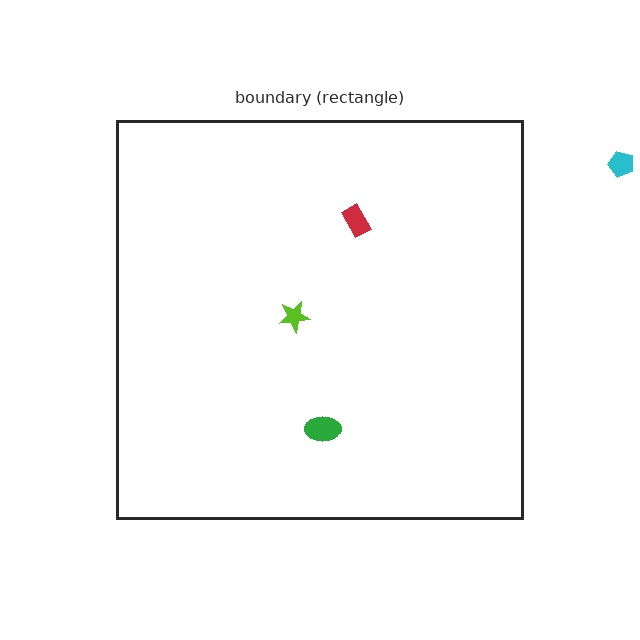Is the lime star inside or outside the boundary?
Inside.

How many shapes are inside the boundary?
3 inside, 1 outside.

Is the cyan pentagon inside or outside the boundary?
Outside.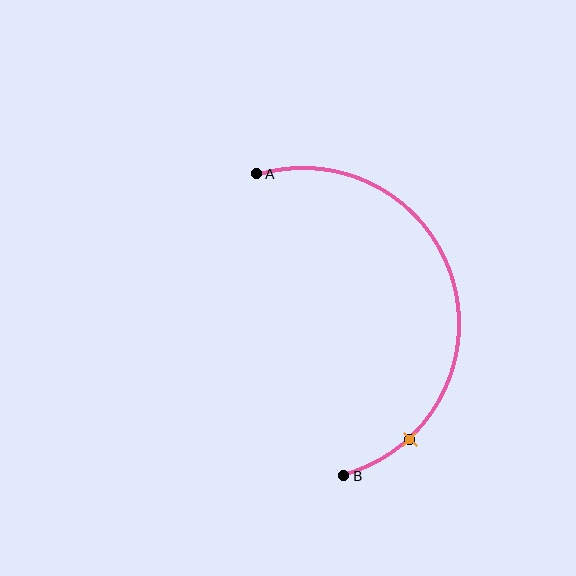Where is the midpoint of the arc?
The arc midpoint is the point on the curve farthest from the straight line joining A and B. It sits to the right of that line.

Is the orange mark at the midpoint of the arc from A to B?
No. The orange mark lies on the arc but is closer to endpoint B. The arc midpoint would be at the point on the curve equidistant along the arc from both A and B.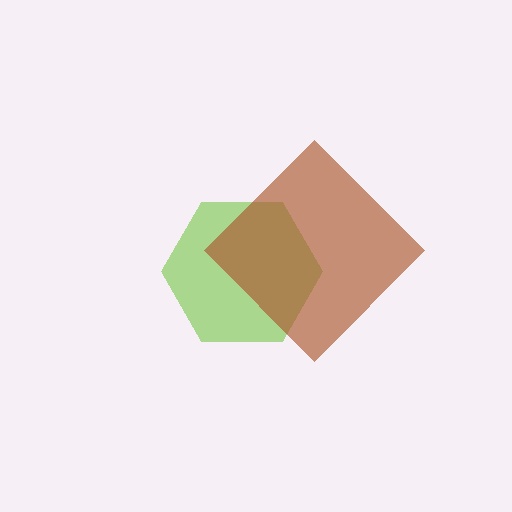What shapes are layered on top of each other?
The layered shapes are: a lime hexagon, a brown diamond.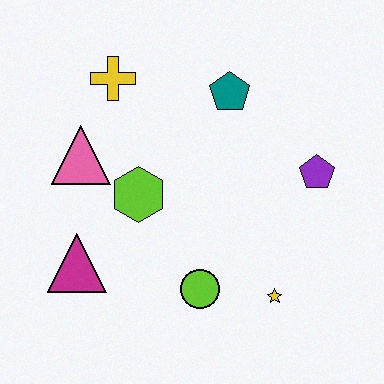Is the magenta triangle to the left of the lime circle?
Yes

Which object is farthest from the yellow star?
The yellow cross is farthest from the yellow star.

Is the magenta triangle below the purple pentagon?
Yes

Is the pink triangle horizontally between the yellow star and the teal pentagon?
No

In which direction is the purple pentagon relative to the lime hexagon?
The purple pentagon is to the right of the lime hexagon.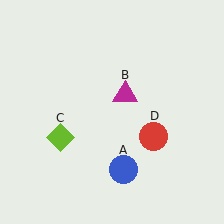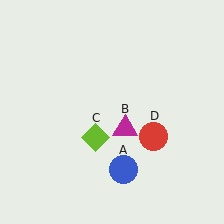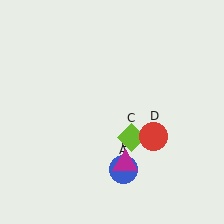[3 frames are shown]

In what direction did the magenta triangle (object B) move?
The magenta triangle (object B) moved down.